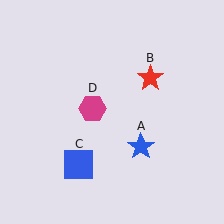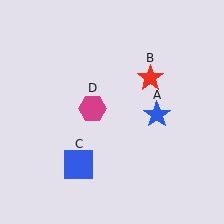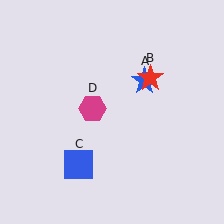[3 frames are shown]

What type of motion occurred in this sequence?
The blue star (object A) rotated counterclockwise around the center of the scene.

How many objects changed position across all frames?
1 object changed position: blue star (object A).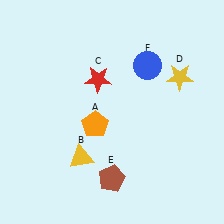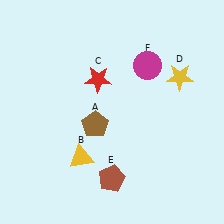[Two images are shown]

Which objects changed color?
A changed from orange to brown. F changed from blue to magenta.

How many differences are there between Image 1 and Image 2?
There are 2 differences between the two images.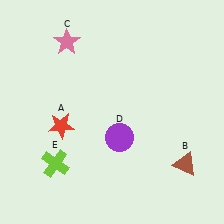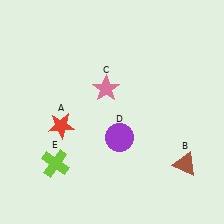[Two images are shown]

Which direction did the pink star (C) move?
The pink star (C) moved down.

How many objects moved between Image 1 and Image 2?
1 object moved between the two images.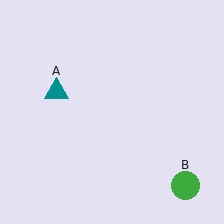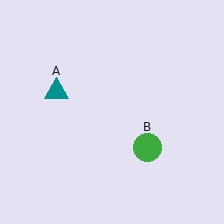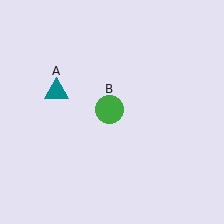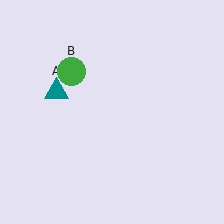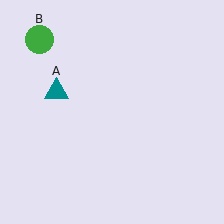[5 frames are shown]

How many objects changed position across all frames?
1 object changed position: green circle (object B).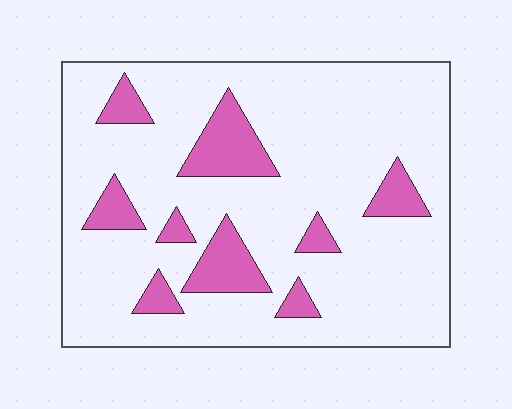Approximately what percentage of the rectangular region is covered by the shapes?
Approximately 15%.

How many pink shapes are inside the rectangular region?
9.